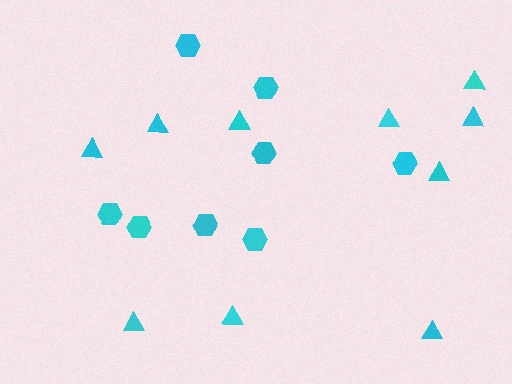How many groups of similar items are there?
There are 2 groups: one group of triangles (10) and one group of hexagons (8).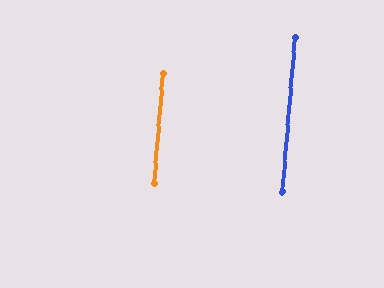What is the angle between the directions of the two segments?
Approximately 0 degrees.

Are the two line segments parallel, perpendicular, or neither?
Parallel — their directions differ by only 0.1°.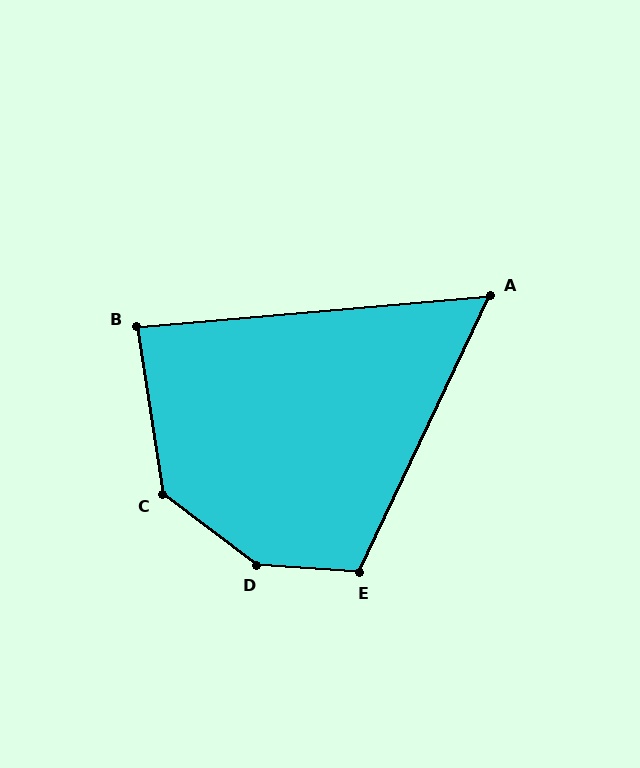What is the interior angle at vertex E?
Approximately 112 degrees (obtuse).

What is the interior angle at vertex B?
Approximately 86 degrees (approximately right).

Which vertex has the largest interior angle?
D, at approximately 146 degrees.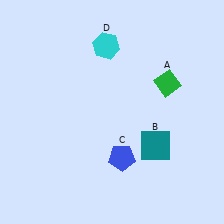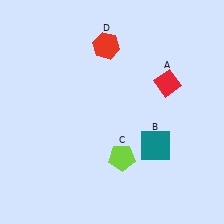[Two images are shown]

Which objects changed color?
A changed from green to red. C changed from blue to lime. D changed from cyan to red.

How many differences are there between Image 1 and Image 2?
There are 3 differences between the two images.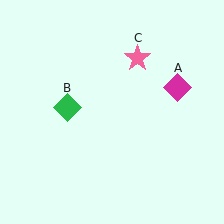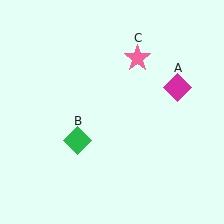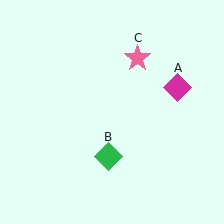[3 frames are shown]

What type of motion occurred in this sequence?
The green diamond (object B) rotated counterclockwise around the center of the scene.